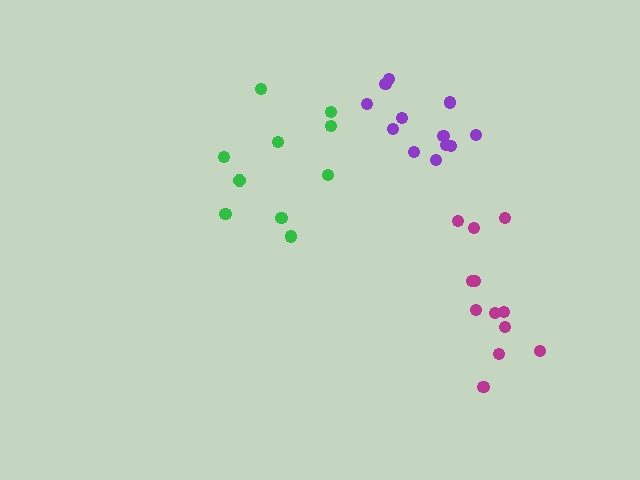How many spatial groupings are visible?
There are 3 spatial groupings.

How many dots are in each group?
Group 1: 10 dots, Group 2: 12 dots, Group 3: 12 dots (34 total).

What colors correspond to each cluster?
The clusters are colored: green, magenta, purple.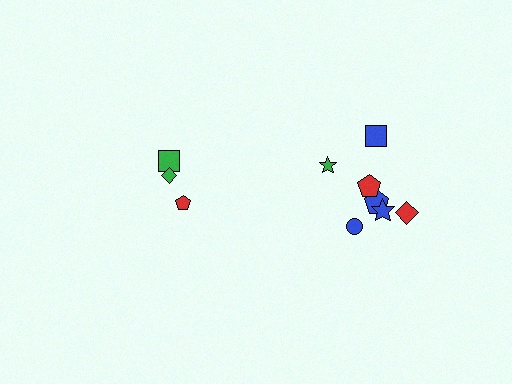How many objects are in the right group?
There are 7 objects.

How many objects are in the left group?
There are 3 objects.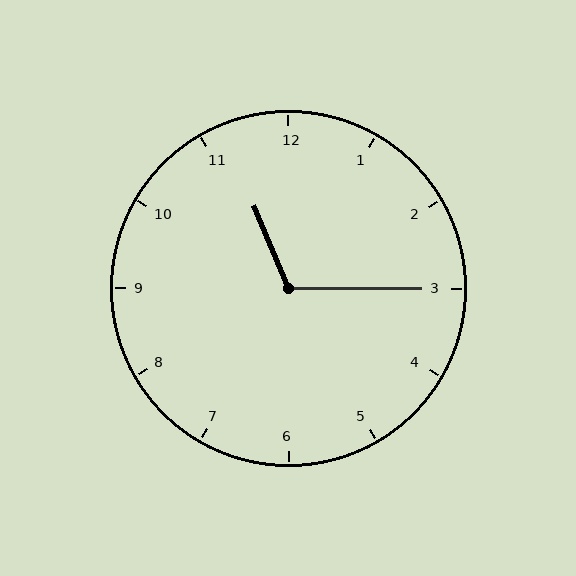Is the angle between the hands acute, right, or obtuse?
It is obtuse.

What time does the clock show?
11:15.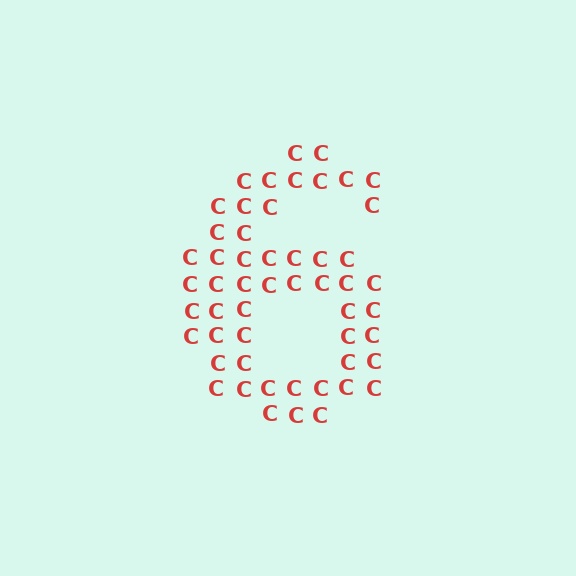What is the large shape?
The large shape is the digit 6.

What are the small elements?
The small elements are letter C's.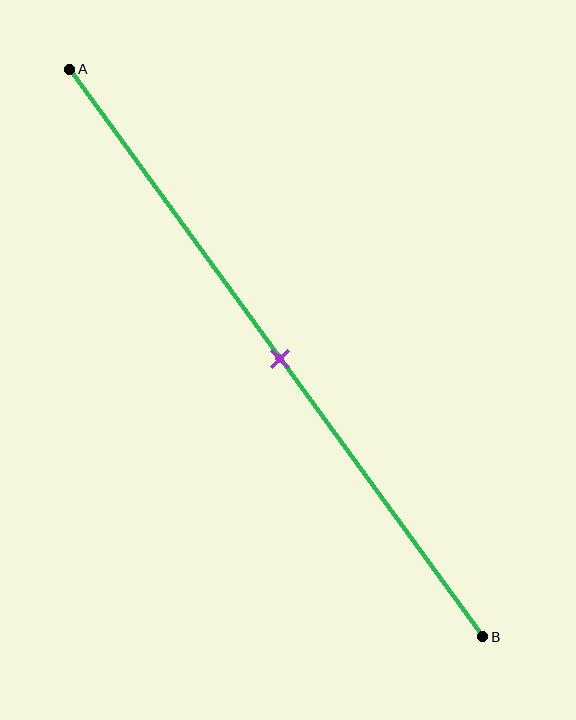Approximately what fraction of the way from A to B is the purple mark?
The purple mark is approximately 50% of the way from A to B.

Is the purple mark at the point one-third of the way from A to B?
No, the mark is at about 50% from A, not at the 33% one-third point.